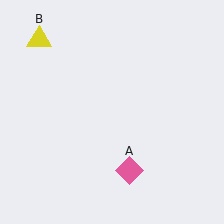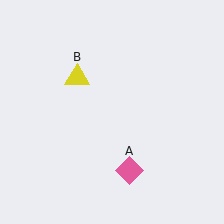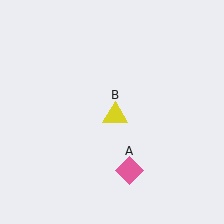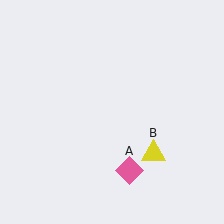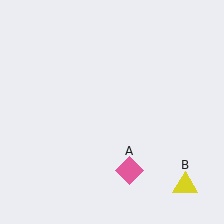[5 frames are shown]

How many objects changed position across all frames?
1 object changed position: yellow triangle (object B).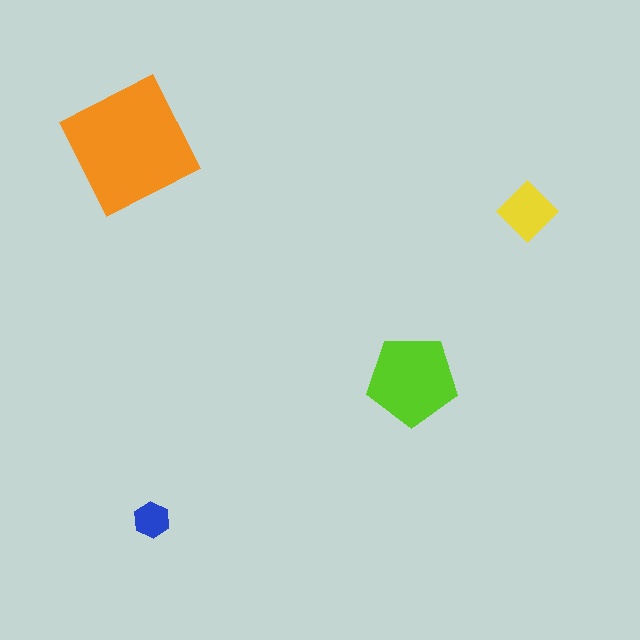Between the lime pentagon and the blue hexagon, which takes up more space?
The lime pentagon.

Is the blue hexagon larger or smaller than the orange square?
Smaller.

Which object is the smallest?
The blue hexagon.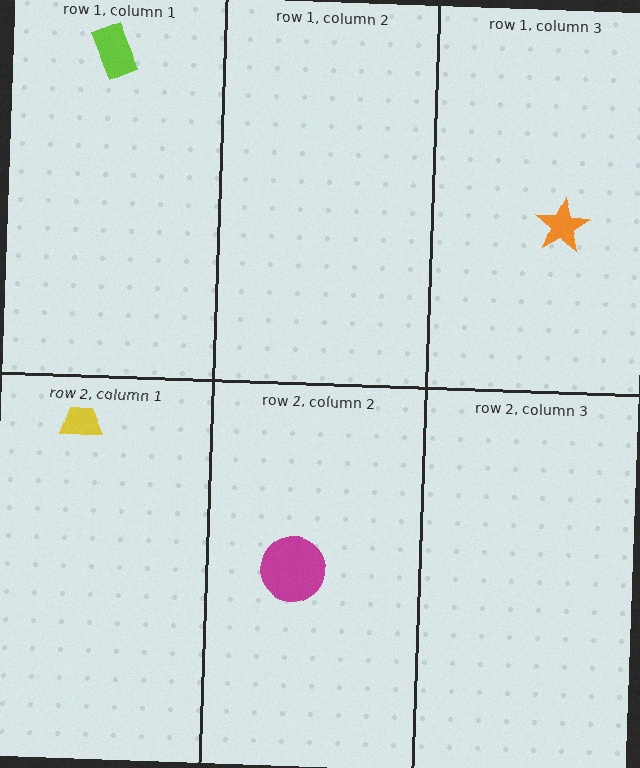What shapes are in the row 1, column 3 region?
The orange star.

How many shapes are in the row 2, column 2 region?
1.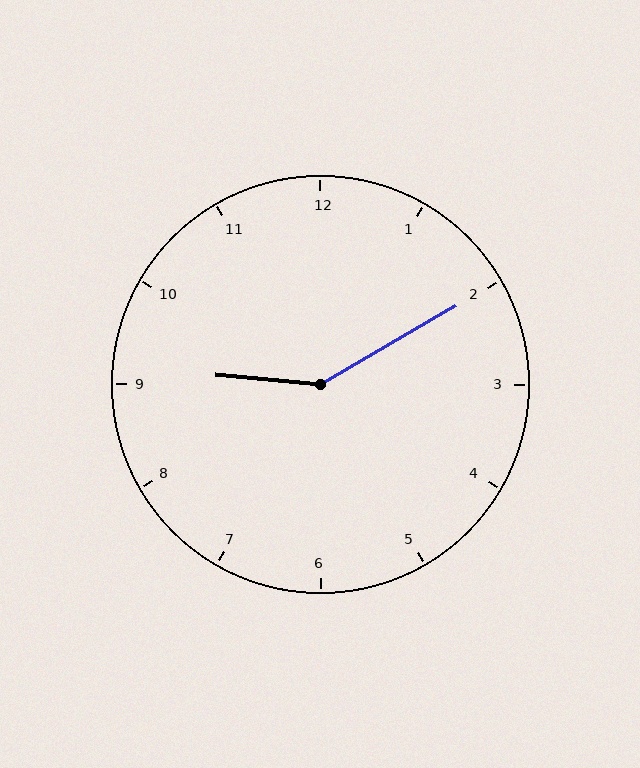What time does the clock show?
9:10.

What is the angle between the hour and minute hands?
Approximately 145 degrees.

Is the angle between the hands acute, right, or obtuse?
It is obtuse.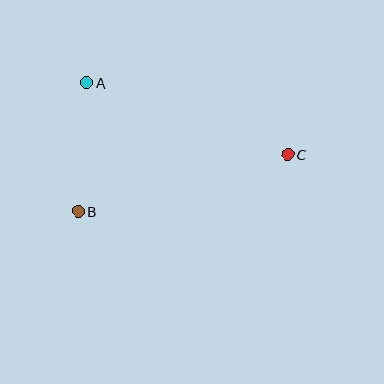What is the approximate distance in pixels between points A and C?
The distance between A and C is approximately 213 pixels.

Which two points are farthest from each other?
Points B and C are farthest from each other.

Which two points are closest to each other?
Points A and B are closest to each other.